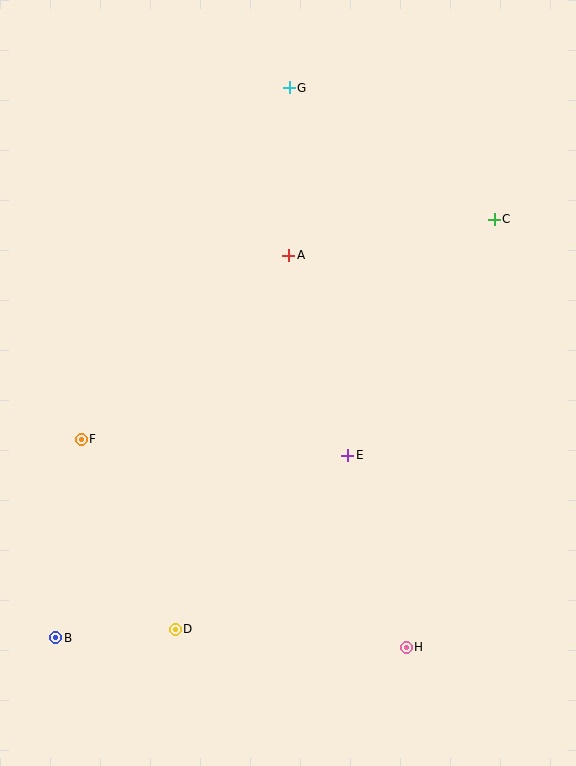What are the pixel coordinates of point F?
Point F is at (81, 439).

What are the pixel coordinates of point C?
Point C is at (494, 219).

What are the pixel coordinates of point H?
Point H is at (406, 647).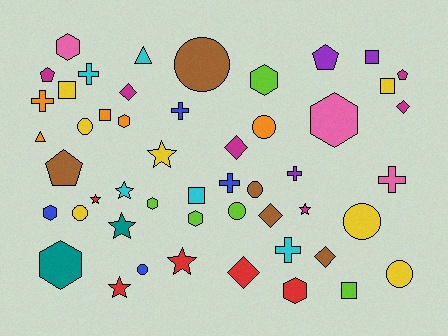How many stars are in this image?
There are 7 stars.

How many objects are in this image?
There are 50 objects.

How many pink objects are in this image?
There are 3 pink objects.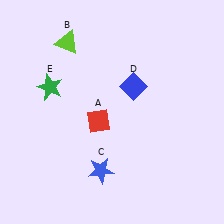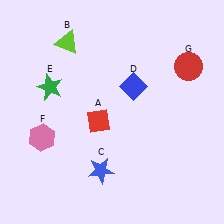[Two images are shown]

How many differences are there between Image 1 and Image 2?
There are 2 differences between the two images.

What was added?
A pink hexagon (F), a red circle (G) were added in Image 2.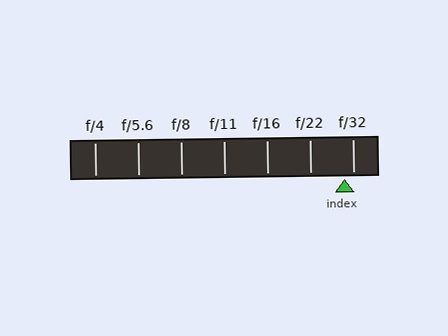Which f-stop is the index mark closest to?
The index mark is closest to f/32.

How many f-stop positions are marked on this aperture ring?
There are 7 f-stop positions marked.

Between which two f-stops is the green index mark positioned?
The index mark is between f/22 and f/32.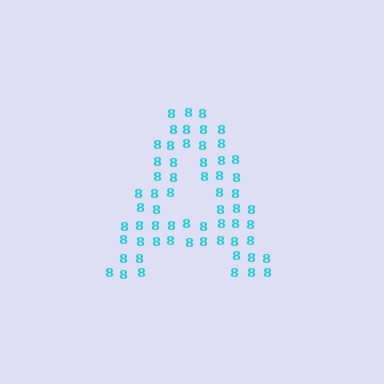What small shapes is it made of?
It is made of small digit 8's.